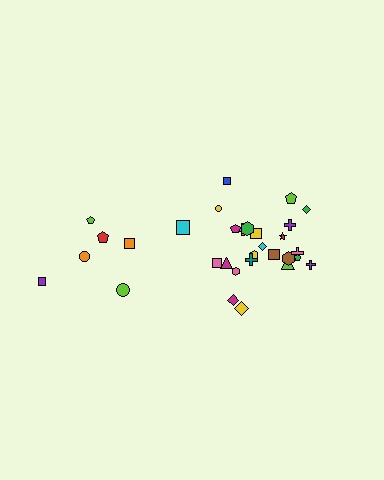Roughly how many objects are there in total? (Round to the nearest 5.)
Roughly 30 objects in total.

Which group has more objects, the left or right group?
The right group.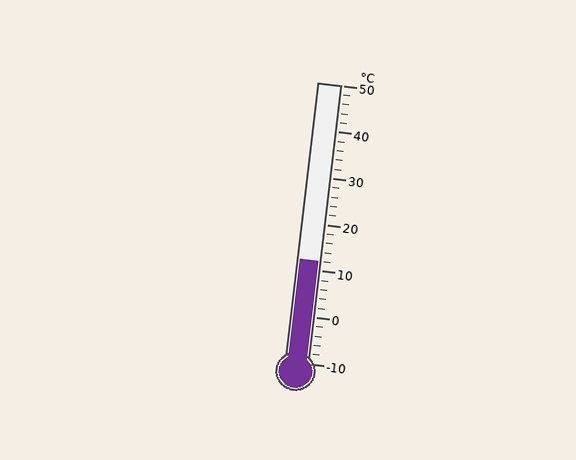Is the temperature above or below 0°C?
The temperature is above 0°C.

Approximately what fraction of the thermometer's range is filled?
The thermometer is filled to approximately 35% of its range.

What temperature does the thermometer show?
The thermometer shows approximately 12°C.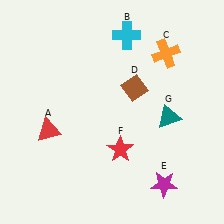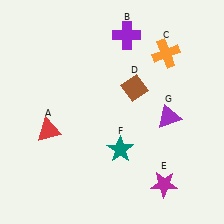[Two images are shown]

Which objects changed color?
B changed from cyan to purple. F changed from red to teal. G changed from teal to purple.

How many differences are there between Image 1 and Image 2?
There are 3 differences between the two images.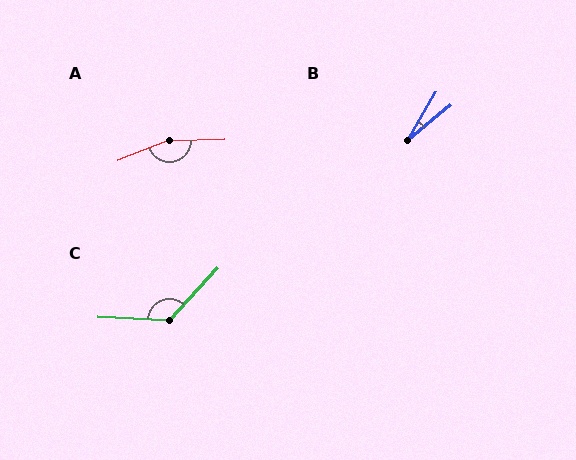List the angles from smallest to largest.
B (20°), C (129°), A (160°).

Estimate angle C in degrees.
Approximately 129 degrees.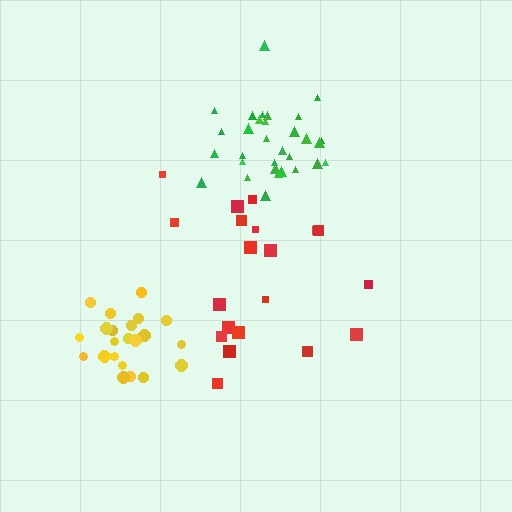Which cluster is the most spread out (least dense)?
Red.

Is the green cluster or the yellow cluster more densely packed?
Yellow.